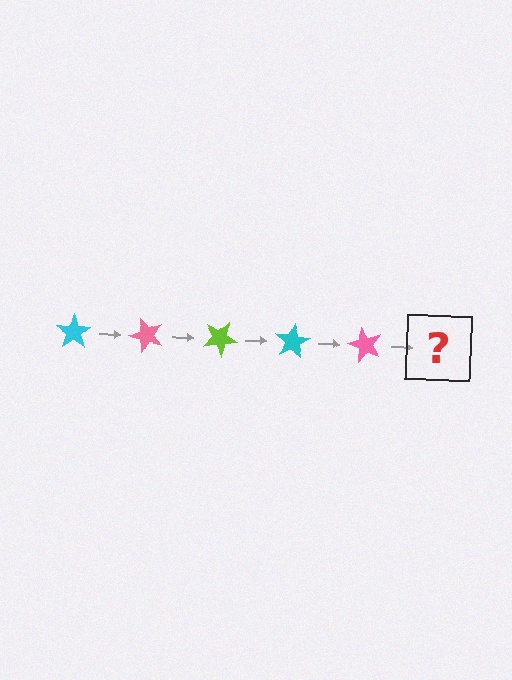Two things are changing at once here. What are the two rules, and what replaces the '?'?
The two rules are that it rotates 50 degrees each step and the color cycles through cyan, pink, and lime. The '?' should be a lime star, rotated 250 degrees from the start.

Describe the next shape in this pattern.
It should be a lime star, rotated 250 degrees from the start.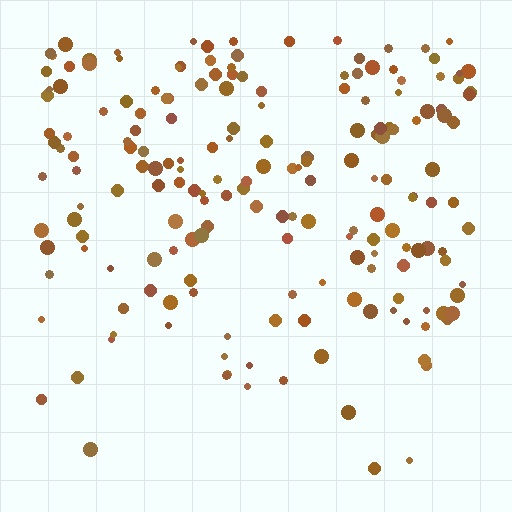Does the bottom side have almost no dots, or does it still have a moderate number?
Still a moderate number, just noticeably fewer than the top.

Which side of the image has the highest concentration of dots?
The top.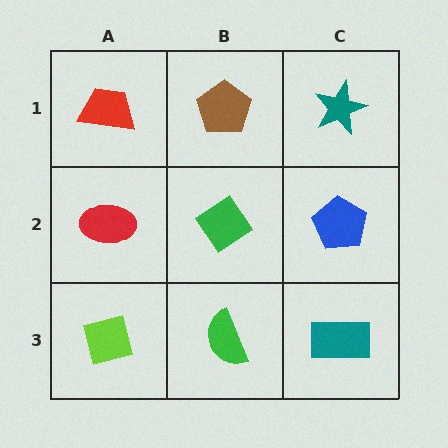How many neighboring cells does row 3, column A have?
2.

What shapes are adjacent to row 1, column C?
A blue pentagon (row 2, column C), a brown pentagon (row 1, column B).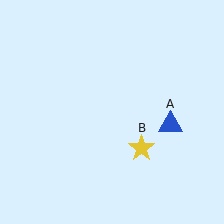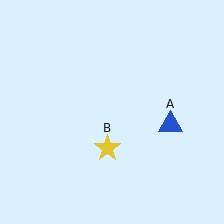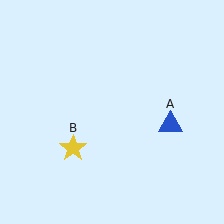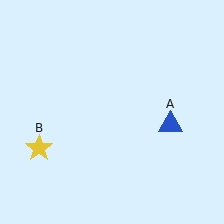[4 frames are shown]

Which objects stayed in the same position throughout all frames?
Blue triangle (object A) remained stationary.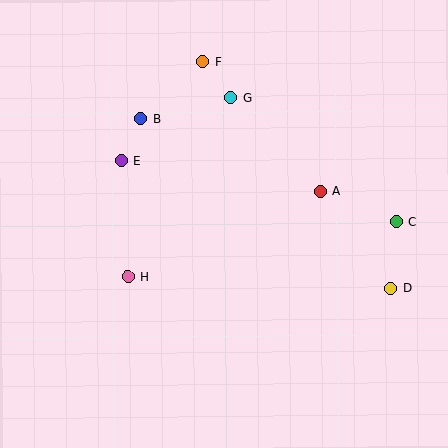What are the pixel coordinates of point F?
Point F is at (203, 62).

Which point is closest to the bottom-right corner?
Point D is closest to the bottom-right corner.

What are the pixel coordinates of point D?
Point D is at (390, 288).